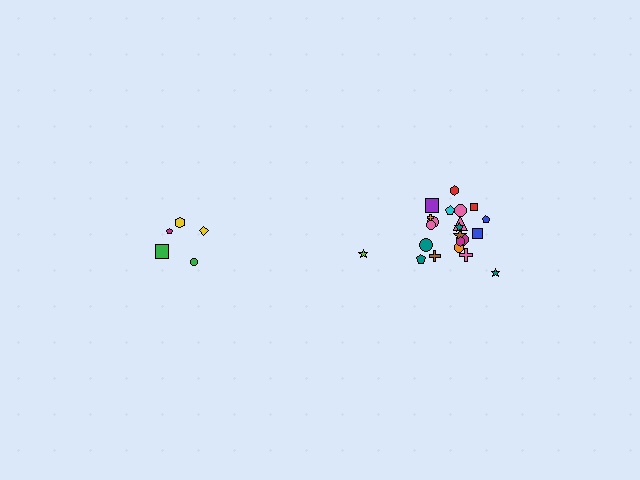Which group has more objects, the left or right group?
The right group.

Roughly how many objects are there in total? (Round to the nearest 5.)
Roughly 25 objects in total.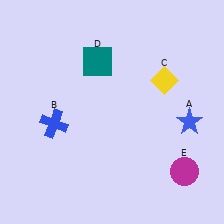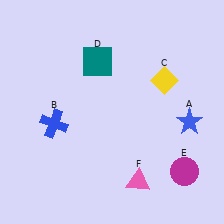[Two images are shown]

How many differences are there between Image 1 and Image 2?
There is 1 difference between the two images.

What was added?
A pink triangle (F) was added in Image 2.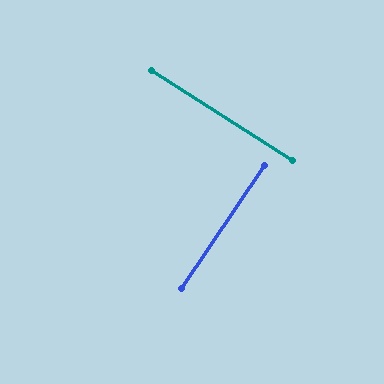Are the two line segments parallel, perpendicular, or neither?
Perpendicular — they meet at approximately 89°.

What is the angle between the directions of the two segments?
Approximately 89 degrees.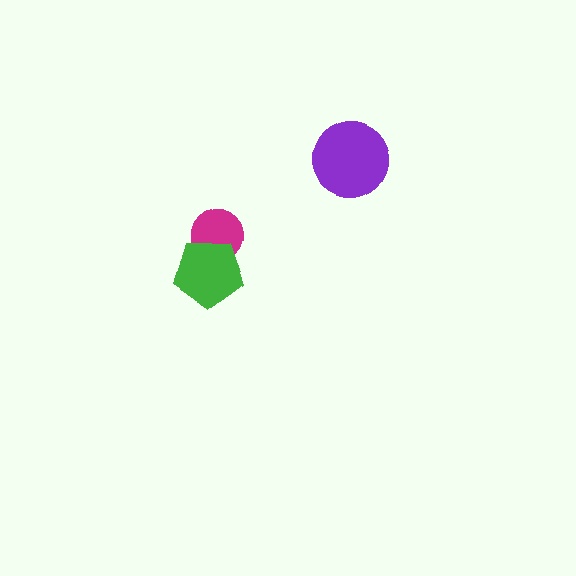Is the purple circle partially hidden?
No, no other shape covers it.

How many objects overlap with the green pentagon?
1 object overlaps with the green pentagon.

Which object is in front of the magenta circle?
The green pentagon is in front of the magenta circle.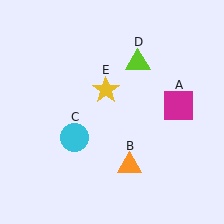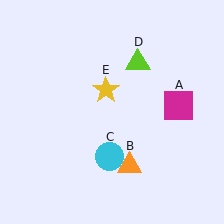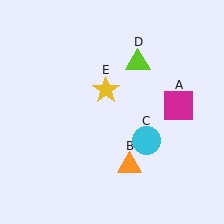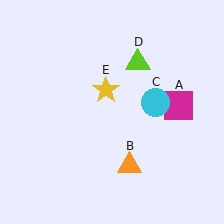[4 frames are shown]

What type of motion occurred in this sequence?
The cyan circle (object C) rotated counterclockwise around the center of the scene.